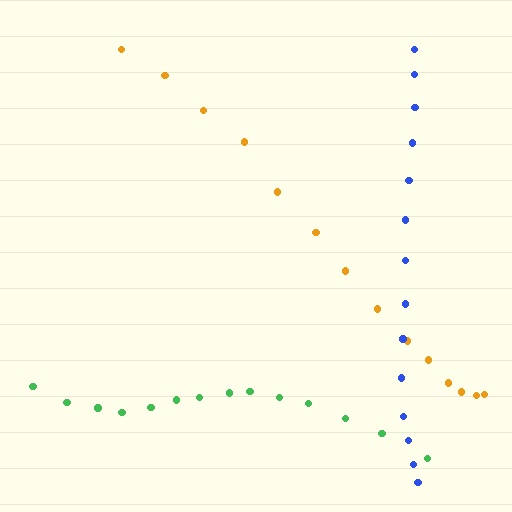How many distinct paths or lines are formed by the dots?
There are 3 distinct paths.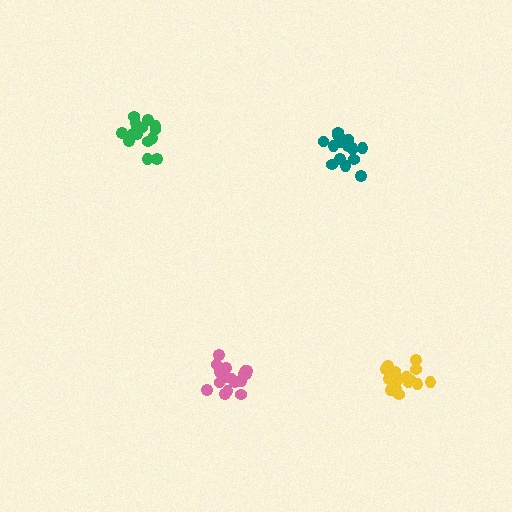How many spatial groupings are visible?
There are 4 spatial groupings.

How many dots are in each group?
Group 1: 16 dots, Group 2: 16 dots, Group 3: 18 dots, Group 4: 18 dots (68 total).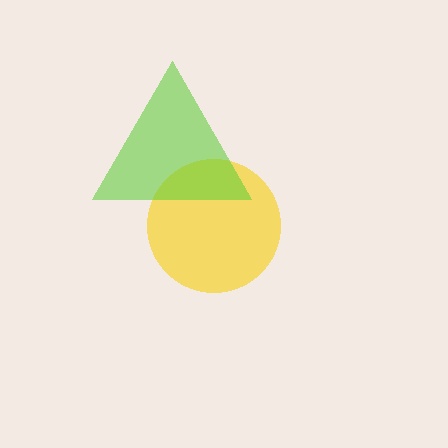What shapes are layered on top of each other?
The layered shapes are: a yellow circle, a lime triangle.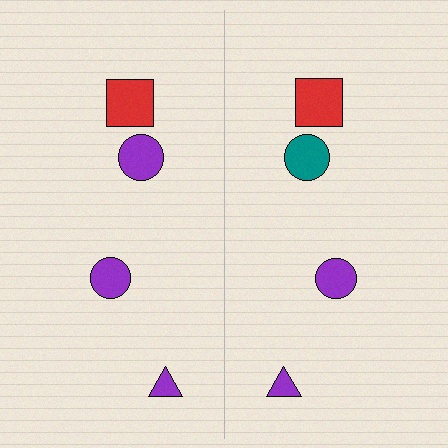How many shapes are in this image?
There are 8 shapes in this image.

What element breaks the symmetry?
The teal circle on the right side breaks the symmetry — its mirror counterpart is purple.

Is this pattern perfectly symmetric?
No, the pattern is not perfectly symmetric. The teal circle on the right side breaks the symmetry — its mirror counterpart is purple.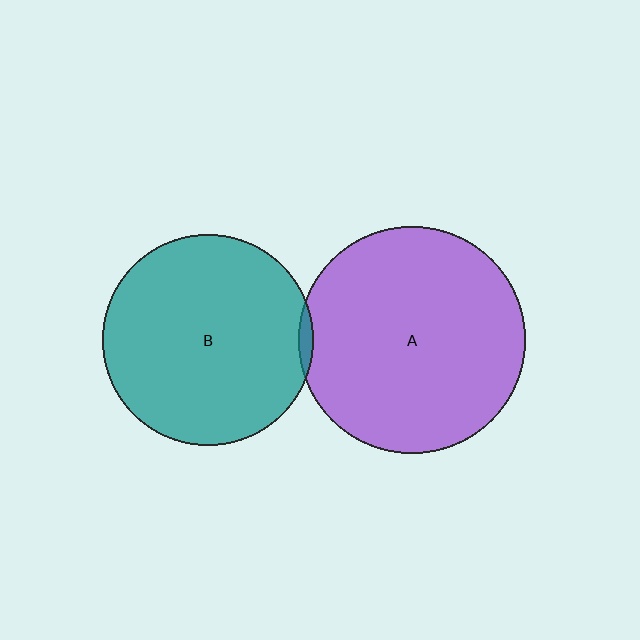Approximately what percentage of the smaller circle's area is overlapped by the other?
Approximately 5%.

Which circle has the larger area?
Circle A (purple).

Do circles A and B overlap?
Yes.